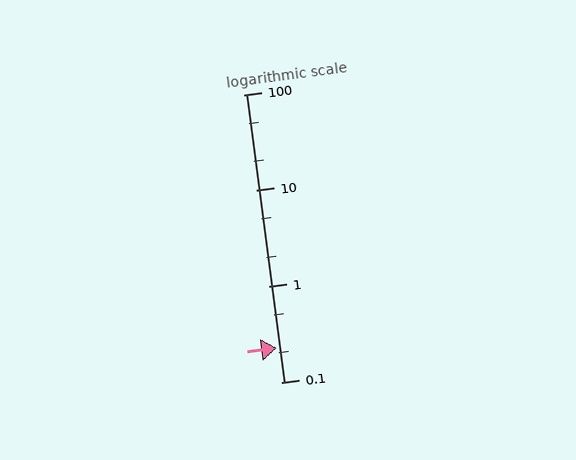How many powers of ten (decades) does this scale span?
The scale spans 3 decades, from 0.1 to 100.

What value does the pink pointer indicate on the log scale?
The pointer indicates approximately 0.23.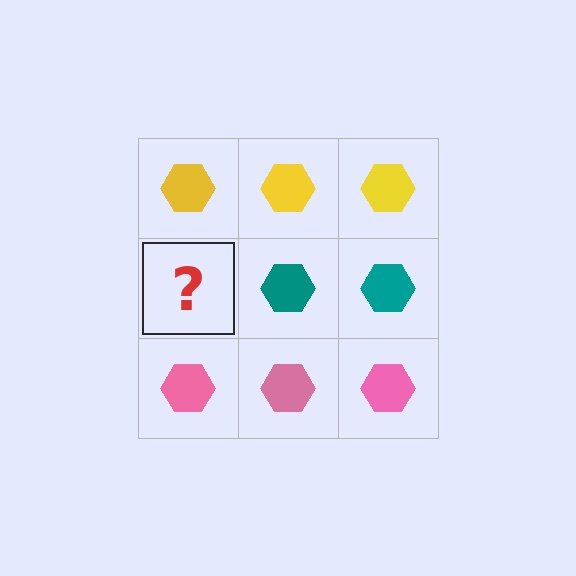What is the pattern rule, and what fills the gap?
The rule is that each row has a consistent color. The gap should be filled with a teal hexagon.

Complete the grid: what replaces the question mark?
The question mark should be replaced with a teal hexagon.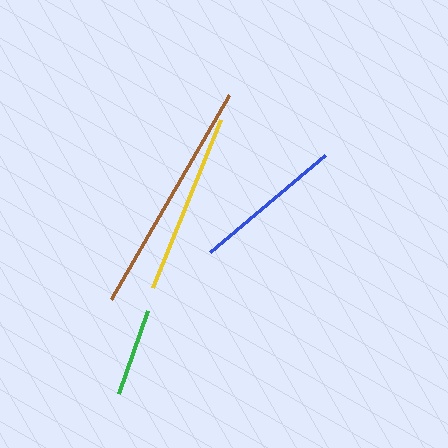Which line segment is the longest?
The brown line is the longest at approximately 236 pixels.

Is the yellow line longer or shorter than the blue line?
The yellow line is longer than the blue line.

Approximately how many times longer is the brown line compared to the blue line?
The brown line is approximately 1.6 times the length of the blue line.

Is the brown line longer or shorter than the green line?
The brown line is longer than the green line.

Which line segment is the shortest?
The green line is the shortest at approximately 88 pixels.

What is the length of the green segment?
The green segment is approximately 88 pixels long.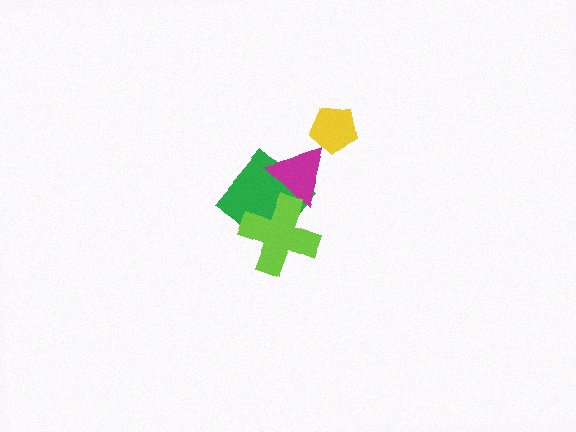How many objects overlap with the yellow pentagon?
0 objects overlap with the yellow pentagon.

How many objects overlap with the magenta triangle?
2 objects overlap with the magenta triangle.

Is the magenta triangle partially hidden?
Yes, it is partially covered by another shape.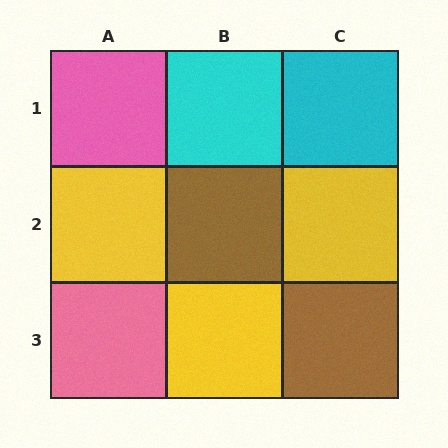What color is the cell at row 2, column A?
Yellow.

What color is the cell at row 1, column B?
Cyan.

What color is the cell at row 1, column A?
Pink.